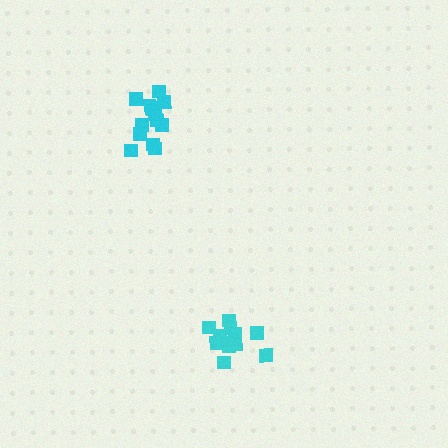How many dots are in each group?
Group 1: 12 dots, Group 2: 16 dots (28 total).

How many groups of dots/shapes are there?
There are 2 groups.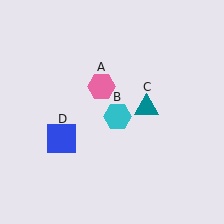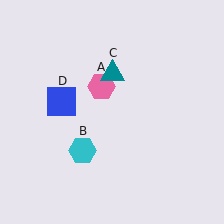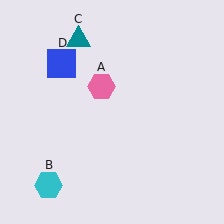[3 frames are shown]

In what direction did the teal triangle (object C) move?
The teal triangle (object C) moved up and to the left.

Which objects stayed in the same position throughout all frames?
Pink hexagon (object A) remained stationary.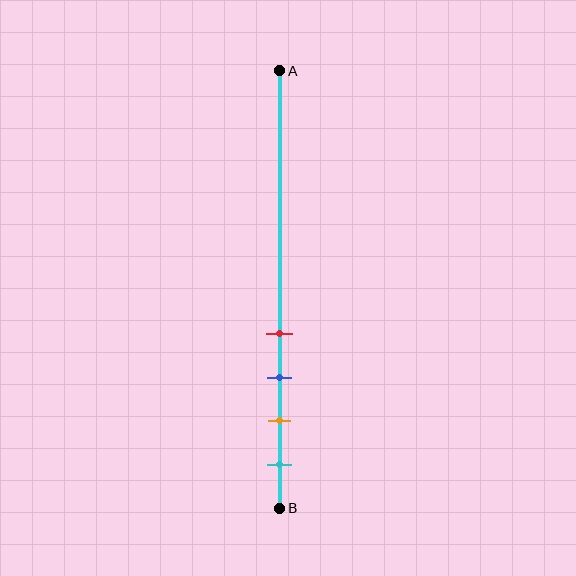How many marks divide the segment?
There are 4 marks dividing the segment.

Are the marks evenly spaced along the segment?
Yes, the marks are approximately evenly spaced.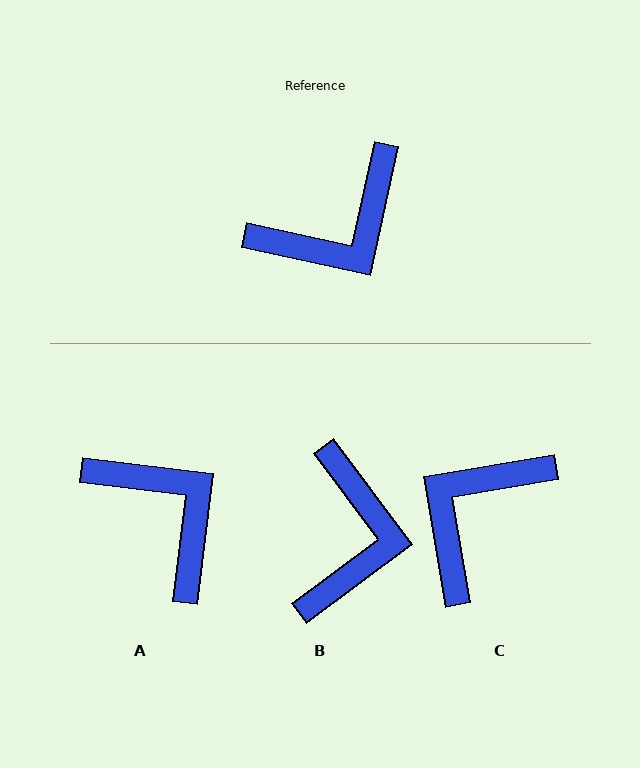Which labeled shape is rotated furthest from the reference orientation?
C, about 158 degrees away.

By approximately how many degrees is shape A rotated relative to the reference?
Approximately 95 degrees counter-clockwise.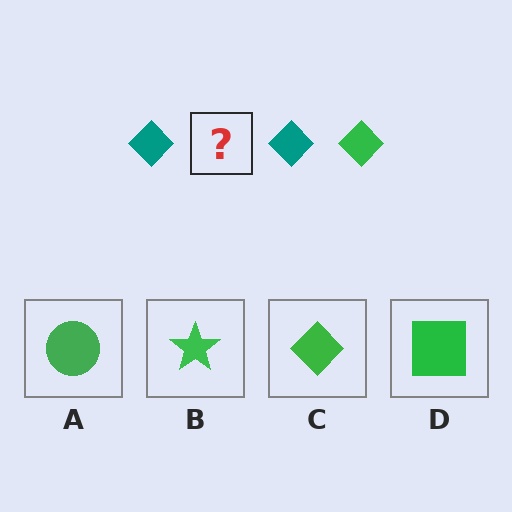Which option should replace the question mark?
Option C.